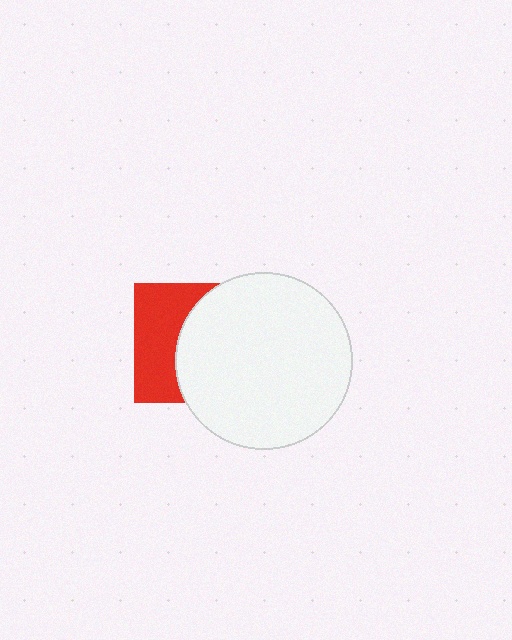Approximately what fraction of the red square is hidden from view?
Roughly 57% of the red square is hidden behind the white circle.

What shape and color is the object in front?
The object in front is a white circle.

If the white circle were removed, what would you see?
You would see the complete red square.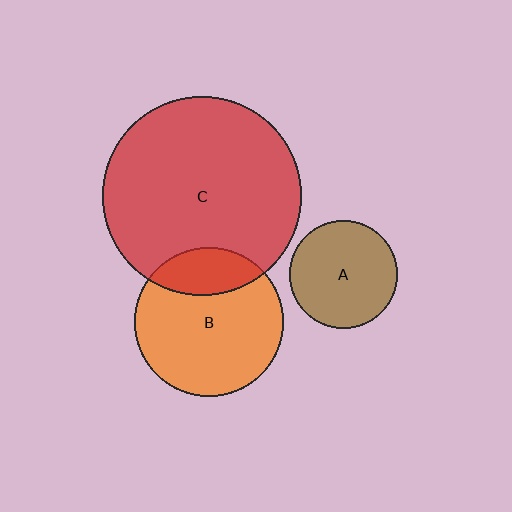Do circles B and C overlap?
Yes.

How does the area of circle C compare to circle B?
Approximately 1.8 times.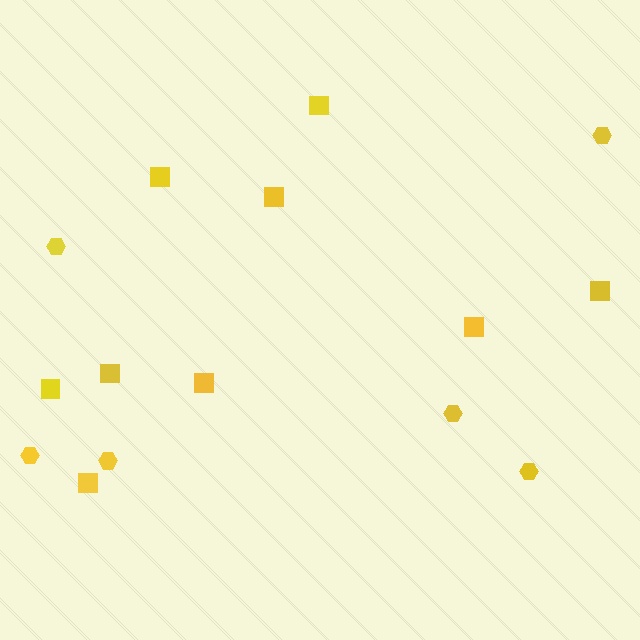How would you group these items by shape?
There are 2 groups: one group of squares (9) and one group of hexagons (6).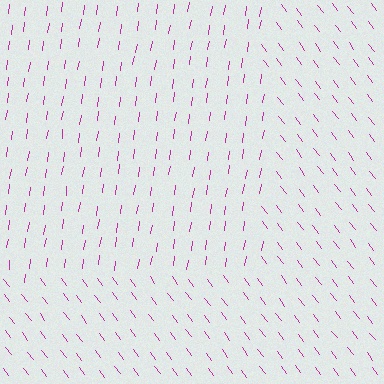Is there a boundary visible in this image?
Yes, there is a texture boundary formed by a change in line orientation.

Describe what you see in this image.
The image is filled with small magenta line segments. A rectangle region in the image has lines oriented differently from the surrounding lines, creating a visible texture boundary.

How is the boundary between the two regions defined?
The boundary is defined purely by a change in line orientation (approximately 45 degrees difference). All lines are the same color and thickness.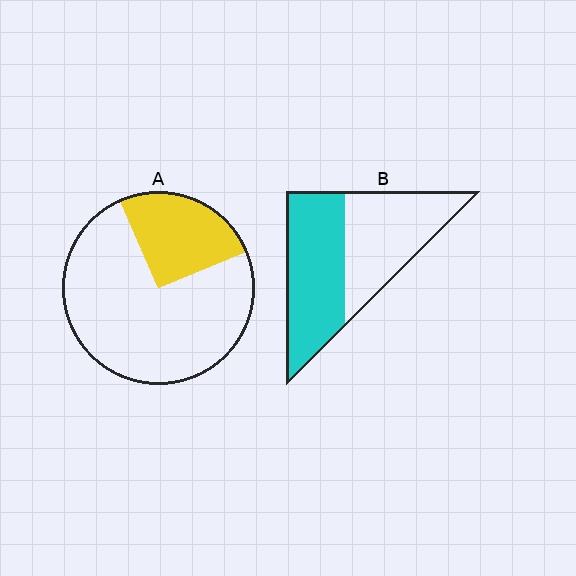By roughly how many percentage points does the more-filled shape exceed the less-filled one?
By roughly 25 percentage points (B over A).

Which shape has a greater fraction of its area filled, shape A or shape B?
Shape B.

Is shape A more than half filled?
No.